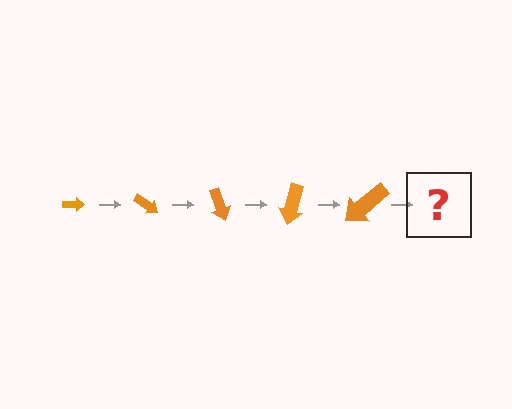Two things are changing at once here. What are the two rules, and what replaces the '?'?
The two rules are that the arrow grows larger each step and it rotates 35 degrees each step. The '?' should be an arrow, larger than the previous one and rotated 175 degrees from the start.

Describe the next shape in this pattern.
It should be an arrow, larger than the previous one and rotated 175 degrees from the start.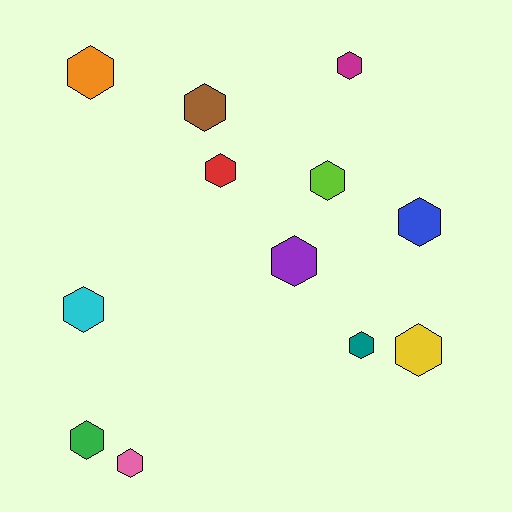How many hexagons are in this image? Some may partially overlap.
There are 12 hexagons.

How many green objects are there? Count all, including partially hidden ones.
There is 1 green object.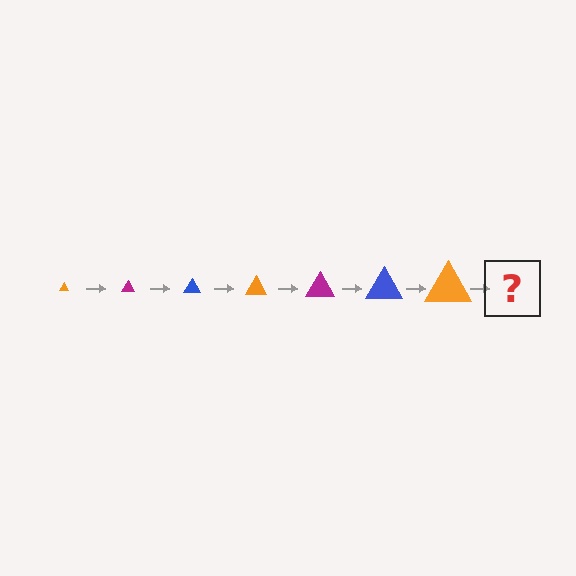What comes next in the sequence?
The next element should be a magenta triangle, larger than the previous one.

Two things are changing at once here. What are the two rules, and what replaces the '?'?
The two rules are that the triangle grows larger each step and the color cycles through orange, magenta, and blue. The '?' should be a magenta triangle, larger than the previous one.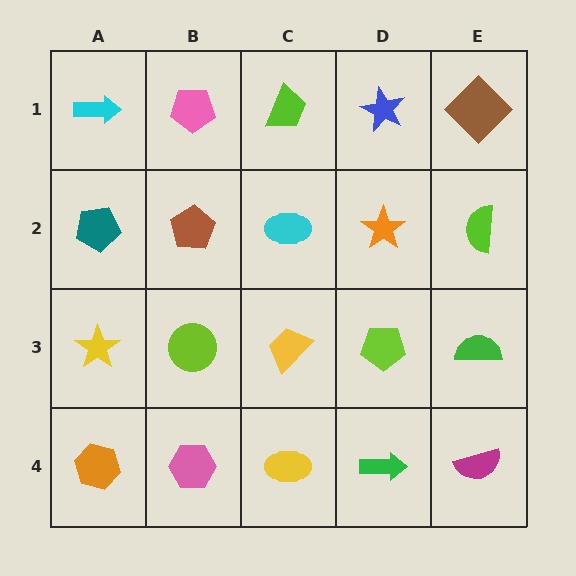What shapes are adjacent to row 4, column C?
A yellow trapezoid (row 3, column C), a pink hexagon (row 4, column B), a green arrow (row 4, column D).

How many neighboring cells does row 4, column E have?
2.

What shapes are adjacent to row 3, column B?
A brown pentagon (row 2, column B), a pink hexagon (row 4, column B), a yellow star (row 3, column A), a yellow trapezoid (row 3, column C).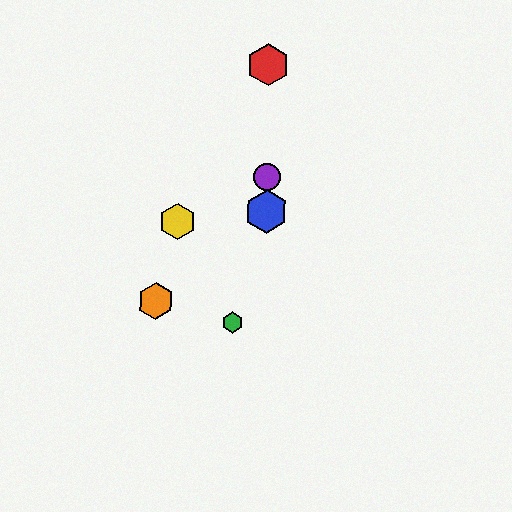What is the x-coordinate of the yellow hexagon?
The yellow hexagon is at x≈178.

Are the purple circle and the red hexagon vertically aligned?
Yes, both are at x≈267.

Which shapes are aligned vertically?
The red hexagon, the blue hexagon, the purple circle are aligned vertically.